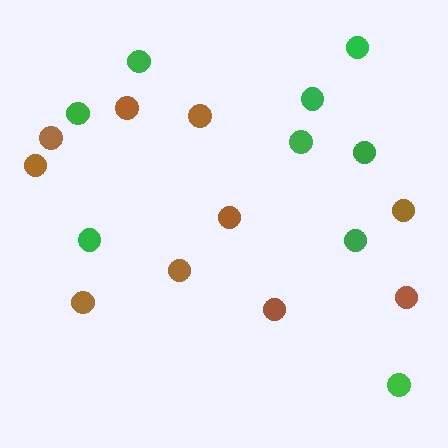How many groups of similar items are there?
There are 2 groups: one group of brown circles (10) and one group of green circles (9).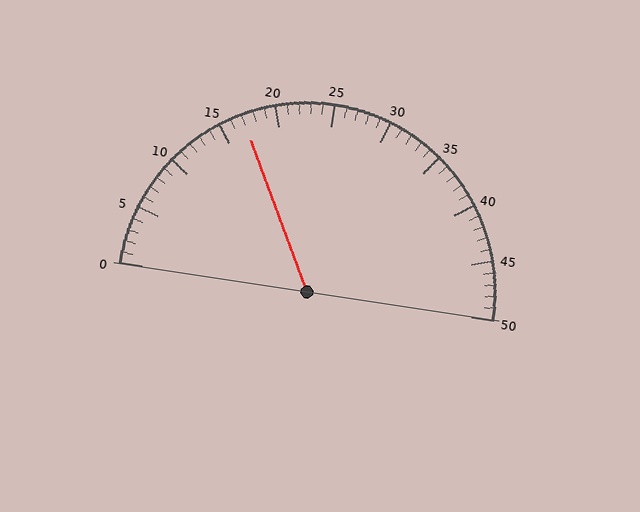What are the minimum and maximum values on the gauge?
The gauge ranges from 0 to 50.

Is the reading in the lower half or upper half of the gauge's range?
The reading is in the lower half of the range (0 to 50).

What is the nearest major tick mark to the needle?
The nearest major tick mark is 15.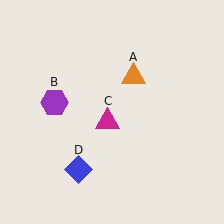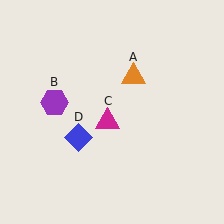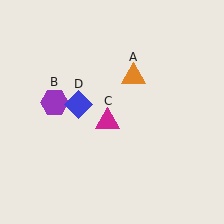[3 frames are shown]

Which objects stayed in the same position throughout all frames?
Orange triangle (object A) and purple hexagon (object B) and magenta triangle (object C) remained stationary.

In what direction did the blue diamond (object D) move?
The blue diamond (object D) moved up.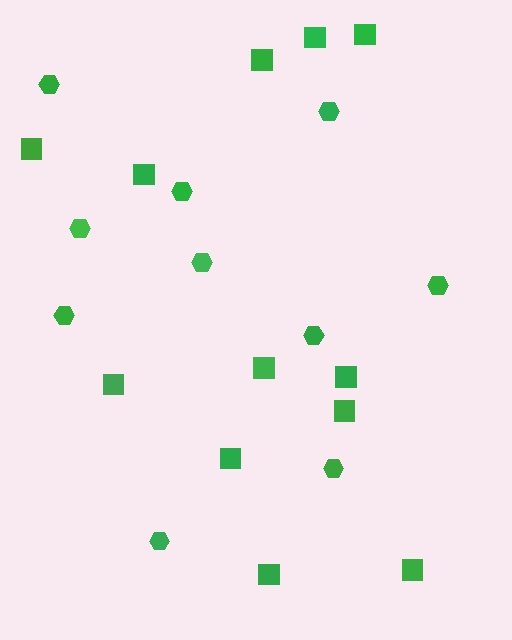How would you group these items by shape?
There are 2 groups: one group of hexagons (10) and one group of squares (12).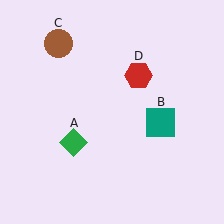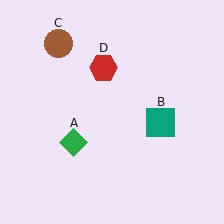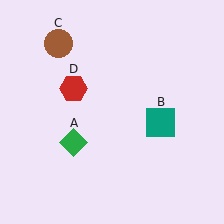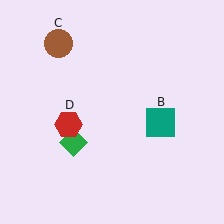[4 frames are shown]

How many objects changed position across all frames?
1 object changed position: red hexagon (object D).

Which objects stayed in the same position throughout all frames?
Green diamond (object A) and teal square (object B) and brown circle (object C) remained stationary.